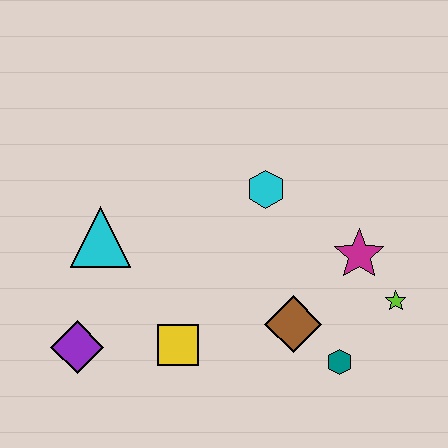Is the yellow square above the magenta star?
No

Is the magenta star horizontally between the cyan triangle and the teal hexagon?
No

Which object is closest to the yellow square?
The purple diamond is closest to the yellow square.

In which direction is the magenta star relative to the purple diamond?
The magenta star is to the right of the purple diamond.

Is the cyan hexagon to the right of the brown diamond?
No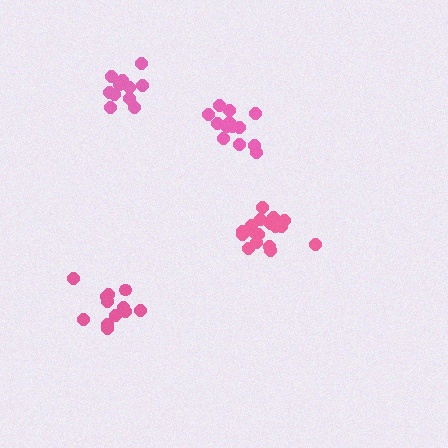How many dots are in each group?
Group 1: 11 dots, Group 2: 12 dots, Group 3: 17 dots, Group 4: 13 dots (53 total).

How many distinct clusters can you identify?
There are 4 distinct clusters.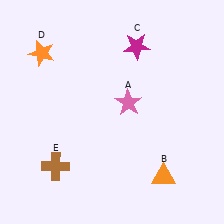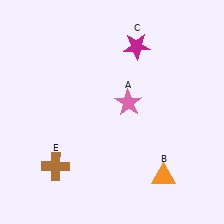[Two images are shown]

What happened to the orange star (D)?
The orange star (D) was removed in Image 2. It was in the top-left area of Image 1.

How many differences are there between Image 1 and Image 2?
There is 1 difference between the two images.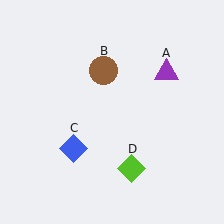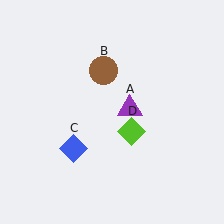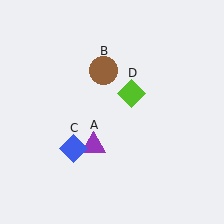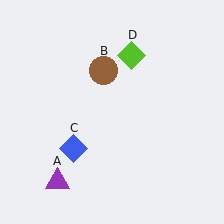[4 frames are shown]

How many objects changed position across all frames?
2 objects changed position: purple triangle (object A), lime diamond (object D).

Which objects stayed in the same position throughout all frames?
Brown circle (object B) and blue diamond (object C) remained stationary.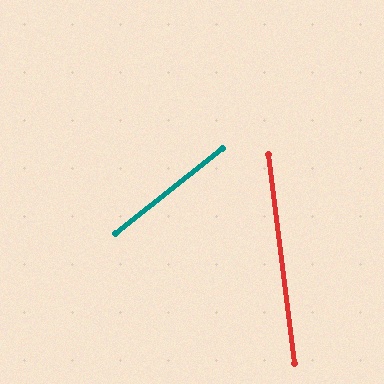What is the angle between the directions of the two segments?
Approximately 59 degrees.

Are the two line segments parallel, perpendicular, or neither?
Neither parallel nor perpendicular — they differ by about 59°.